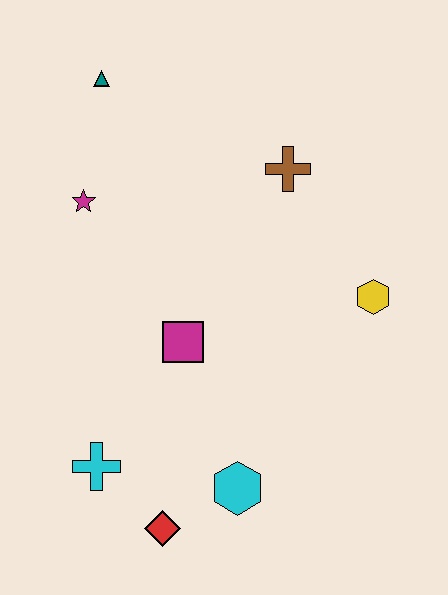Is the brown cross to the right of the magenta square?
Yes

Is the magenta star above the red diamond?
Yes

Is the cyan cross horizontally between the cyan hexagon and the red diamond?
No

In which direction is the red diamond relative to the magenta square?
The red diamond is below the magenta square.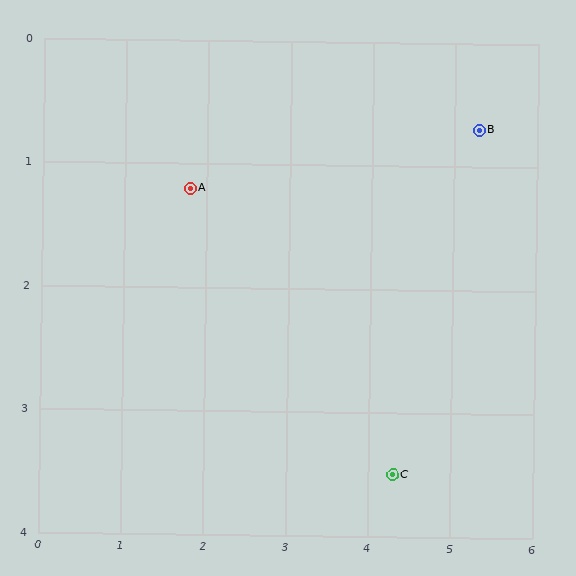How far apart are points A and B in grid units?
Points A and B are about 3.5 grid units apart.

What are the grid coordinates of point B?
Point B is at approximately (5.3, 0.7).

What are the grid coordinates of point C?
Point C is at approximately (4.3, 3.5).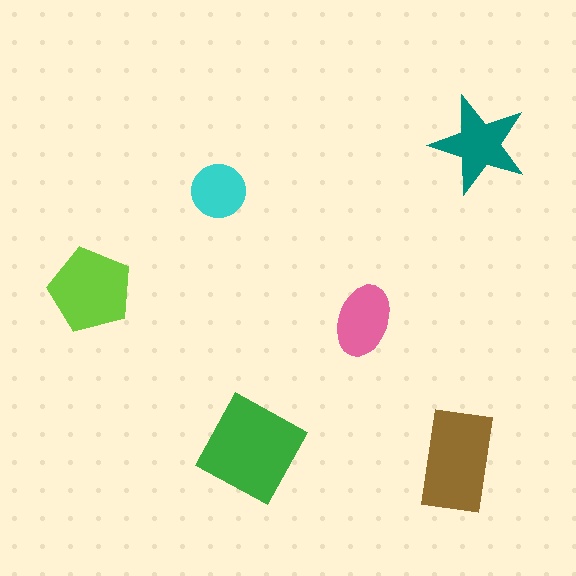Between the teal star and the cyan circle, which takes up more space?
The teal star.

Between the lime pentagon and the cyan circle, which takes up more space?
The lime pentagon.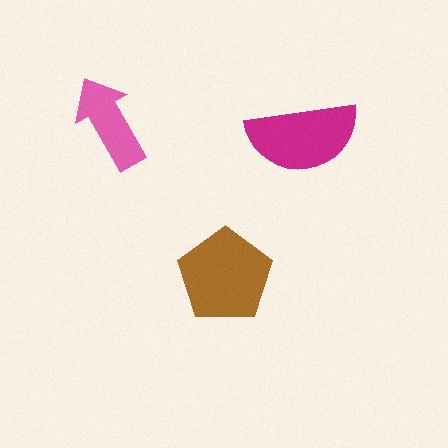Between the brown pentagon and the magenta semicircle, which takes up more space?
The brown pentagon.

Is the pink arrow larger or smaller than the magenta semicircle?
Smaller.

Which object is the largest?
The brown pentagon.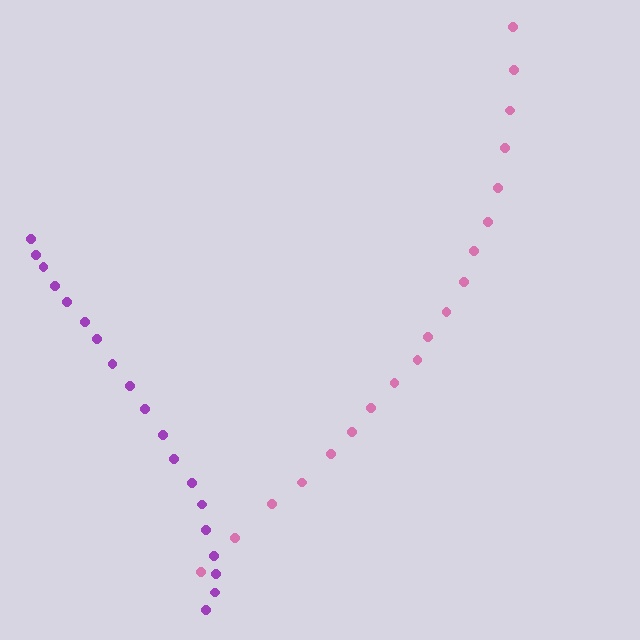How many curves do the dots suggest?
There are 2 distinct paths.